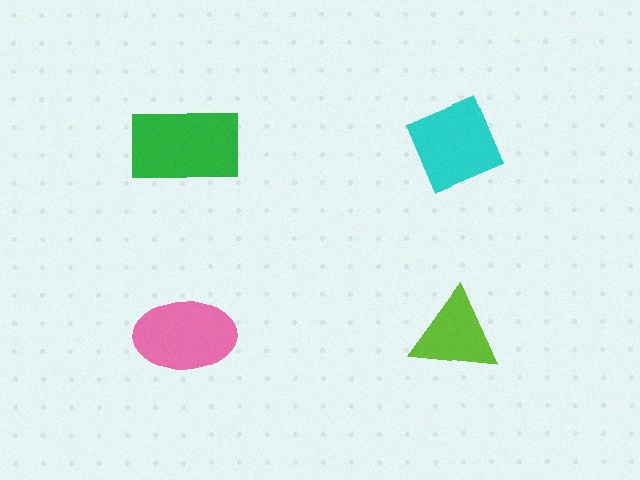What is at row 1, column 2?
A cyan diamond.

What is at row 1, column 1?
A green rectangle.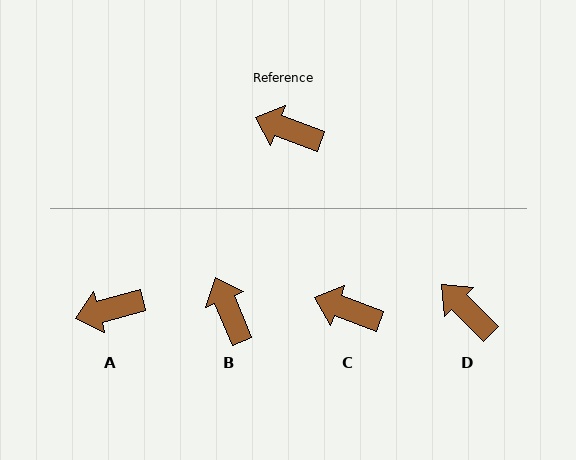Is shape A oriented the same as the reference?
No, it is off by about 36 degrees.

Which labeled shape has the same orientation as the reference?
C.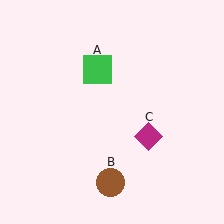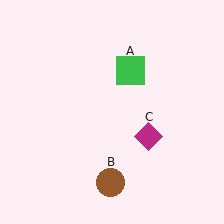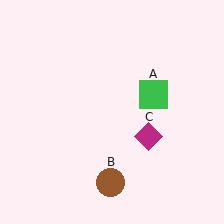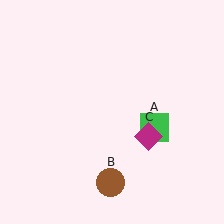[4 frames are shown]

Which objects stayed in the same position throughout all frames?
Brown circle (object B) and magenta diamond (object C) remained stationary.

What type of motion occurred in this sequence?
The green square (object A) rotated clockwise around the center of the scene.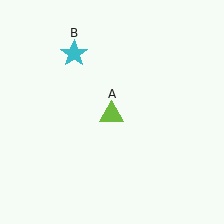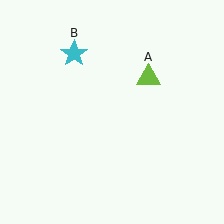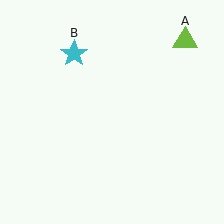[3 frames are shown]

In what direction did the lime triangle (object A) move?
The lime triangle (object A) moved up and to the right.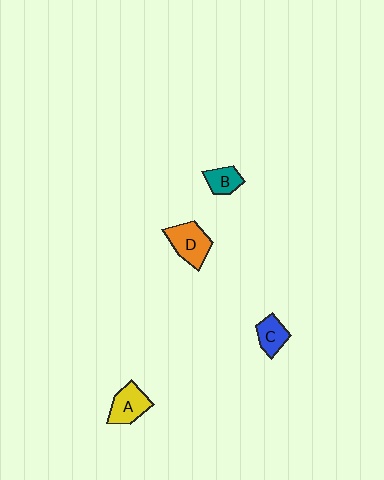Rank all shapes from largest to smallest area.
From largest to smallest: D (orange), A (yellow), C (blue), B (teal).